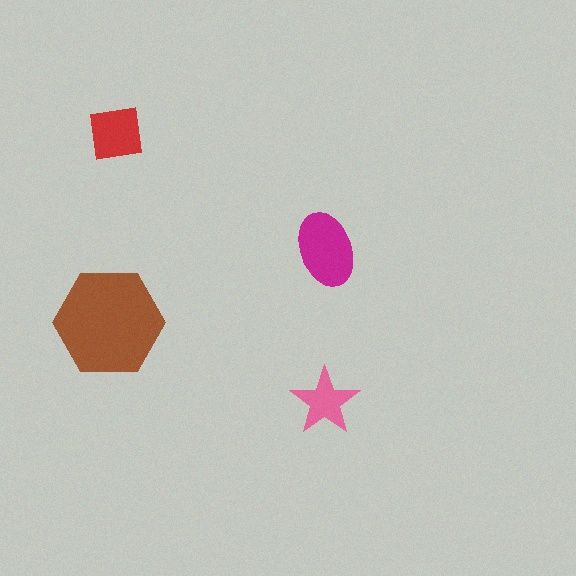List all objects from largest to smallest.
The brown hexagon, the magenta ellipse, the red square, the pink star.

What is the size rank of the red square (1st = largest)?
3rd.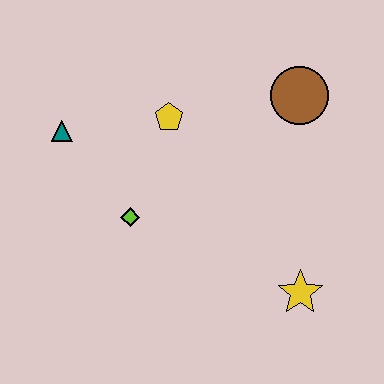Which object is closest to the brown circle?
The yellow pentagon is closest to the brown circle.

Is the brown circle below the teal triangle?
No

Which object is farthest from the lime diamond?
The brown circle is farthest from the lime diamond.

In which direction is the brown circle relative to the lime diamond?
The brown circle is to the right of the lime diamond.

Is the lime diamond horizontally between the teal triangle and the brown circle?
Yes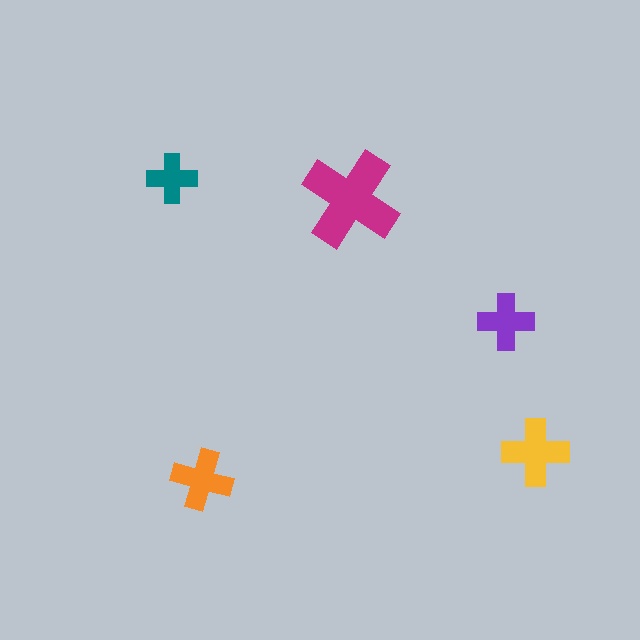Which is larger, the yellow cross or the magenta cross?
The magenta one.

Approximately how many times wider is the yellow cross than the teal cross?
About 1.5 times wider.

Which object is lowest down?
The orange cross is bottommost.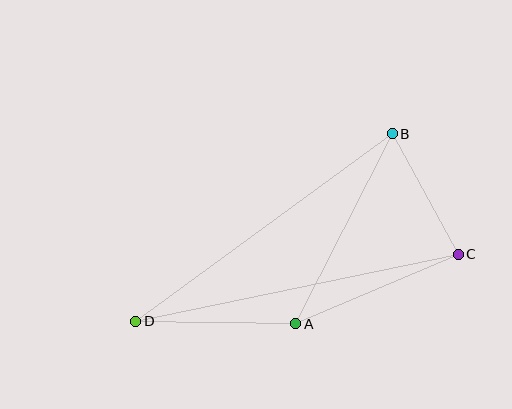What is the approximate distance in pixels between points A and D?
The distance between A and D is approximately 160 pixels.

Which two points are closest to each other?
Points B and C are closest to each other.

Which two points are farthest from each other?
Points C and D are farthest from each other.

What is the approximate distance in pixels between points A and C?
The distance between A and C is approximately 177 pixels.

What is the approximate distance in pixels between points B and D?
The distance between B and D is approximately 318 pixels.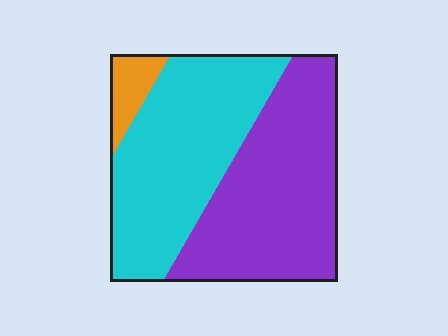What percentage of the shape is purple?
Purple takes up about one half (1/2) of the shape.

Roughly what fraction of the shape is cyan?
Cyan covers around 45% of the shape.